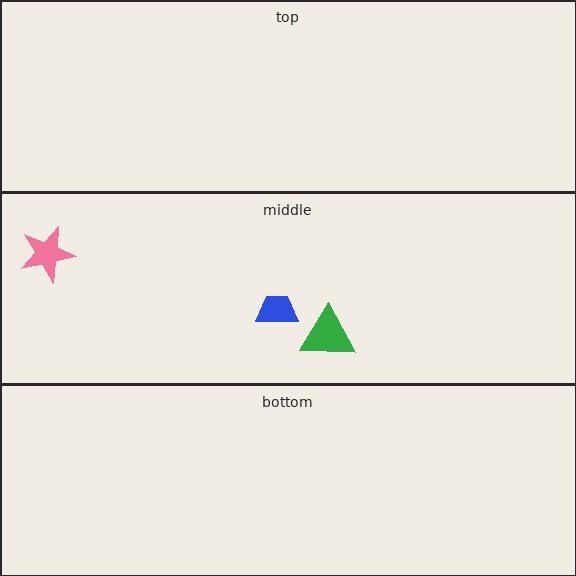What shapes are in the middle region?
The blue trapezoid, the green triangle, the pink star.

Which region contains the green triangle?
The middle region.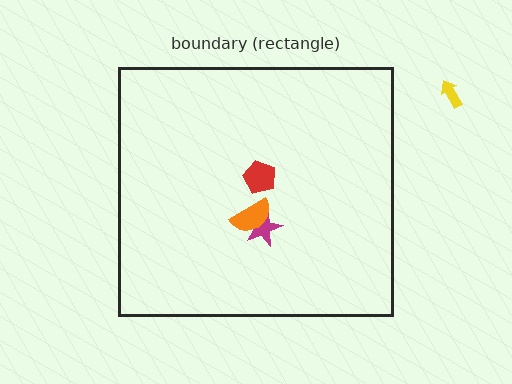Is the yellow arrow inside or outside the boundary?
Outside.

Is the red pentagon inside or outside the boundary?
Inside.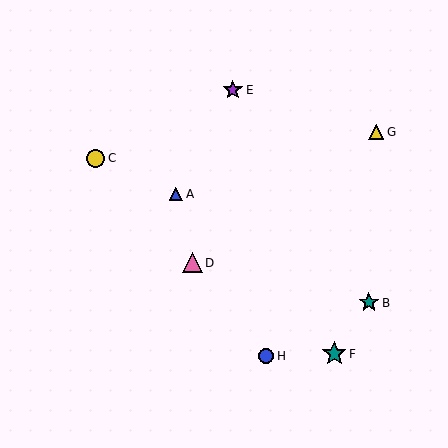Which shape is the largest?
The teal star (labeled F) is the largest.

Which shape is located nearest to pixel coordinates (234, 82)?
The purple star (labeled E) at (233, 90) is nearest to that location.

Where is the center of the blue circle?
The center of the blue circle is at (266, 356).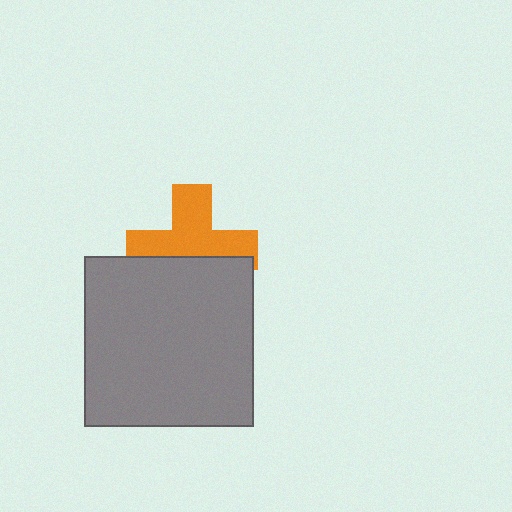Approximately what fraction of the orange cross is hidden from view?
Roughly 41% of the orange cross is hidden behind the gray square.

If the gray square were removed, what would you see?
You would see the complete orange cross.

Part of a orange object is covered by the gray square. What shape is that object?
It is a cross.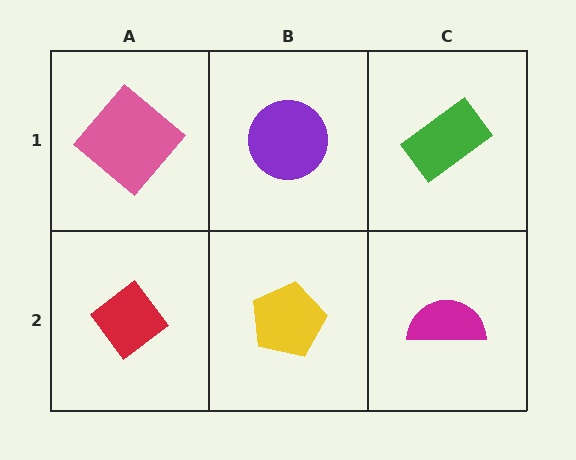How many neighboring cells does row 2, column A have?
2.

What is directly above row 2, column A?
A pink diamond.